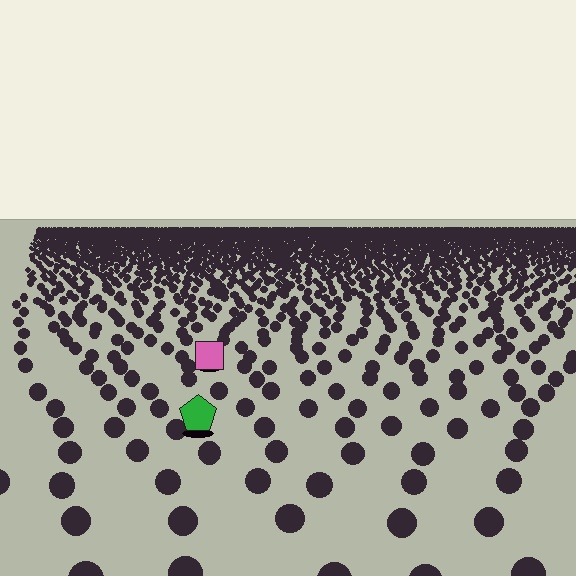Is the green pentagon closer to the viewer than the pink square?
Yes. The green pentagon is closer — you can tell from the texture gradient: the ground texture is coarser near it.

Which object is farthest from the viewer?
The pink square is farthest from the viewer. It appears smaller and the ground texture around it is denser.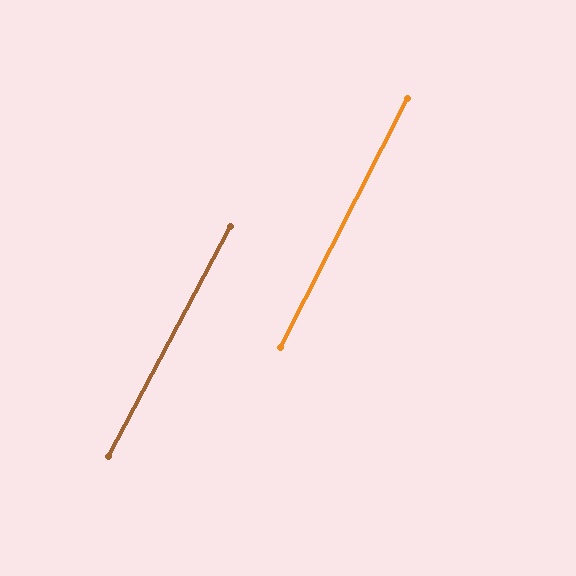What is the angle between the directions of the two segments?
Approximately 1 degree.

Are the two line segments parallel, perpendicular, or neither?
Parallel — their directions differ by only 0.9°.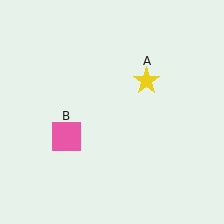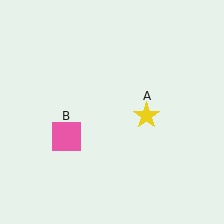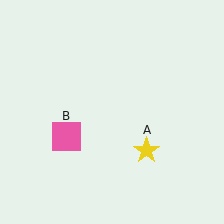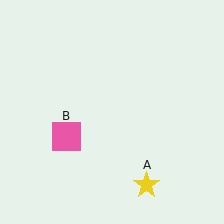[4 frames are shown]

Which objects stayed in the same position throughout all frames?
Pink square (object B) remained stationary.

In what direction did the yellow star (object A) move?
The yellow star (object A) moved down.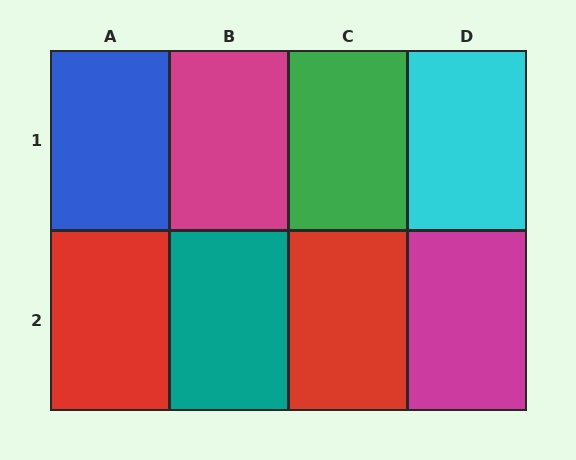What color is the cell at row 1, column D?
Cyan.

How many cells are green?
1 cell is green.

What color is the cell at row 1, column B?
Magenta.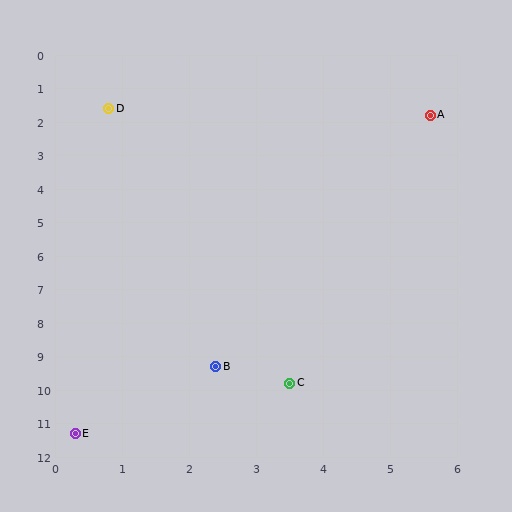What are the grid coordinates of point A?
Point A is at approximately (5.6, 1.8).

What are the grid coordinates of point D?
Point D is at approximately (0.8, 1.6).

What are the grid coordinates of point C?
Point C is at approximately (3.5, 9.8).